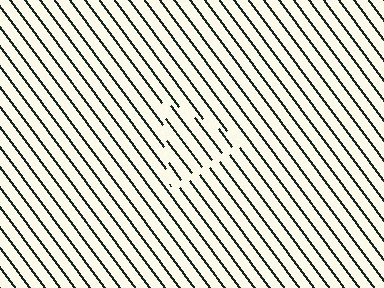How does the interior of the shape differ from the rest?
The interior of the shape contains the same grating, shifted by half a period — the contour is defined by the phase discontinuity where line-ends from the inner and outer gratings abut.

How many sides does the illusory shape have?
3 sides — the line-ends trace a triangle.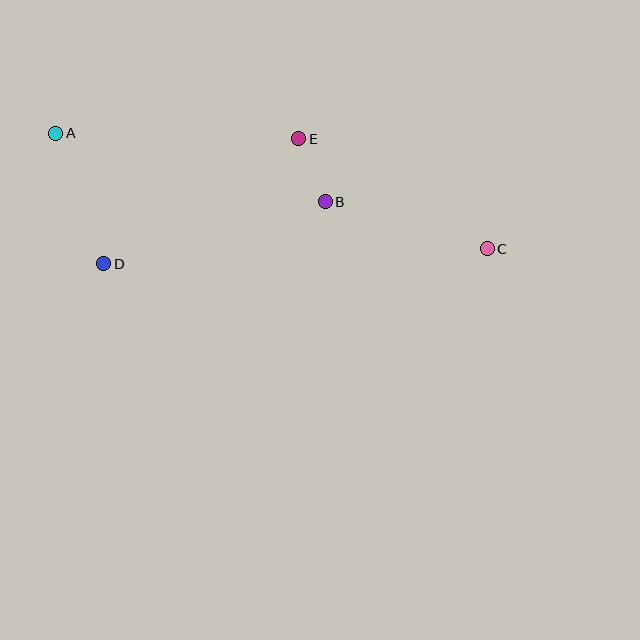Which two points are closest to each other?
Points B and E are closest to each other.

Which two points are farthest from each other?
Points A and C are farthest from each other.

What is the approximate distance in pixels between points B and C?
The distance between B and C is approximately 169 pixels.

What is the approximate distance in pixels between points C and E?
The distance between C and E is approximately 219 pixels.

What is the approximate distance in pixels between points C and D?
The distance between C and D is approximately 384 pixels.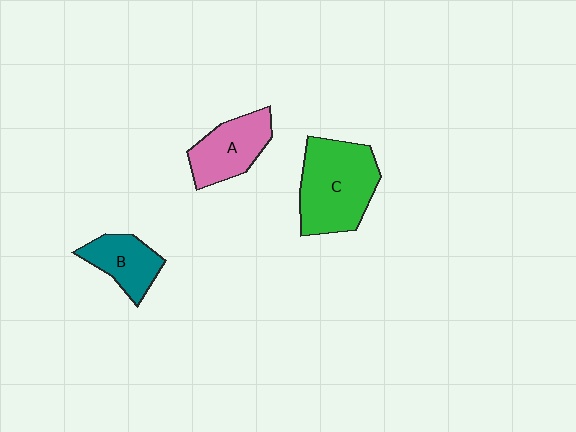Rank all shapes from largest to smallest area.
From largest to smallest: C (green), A (pink), B (teal).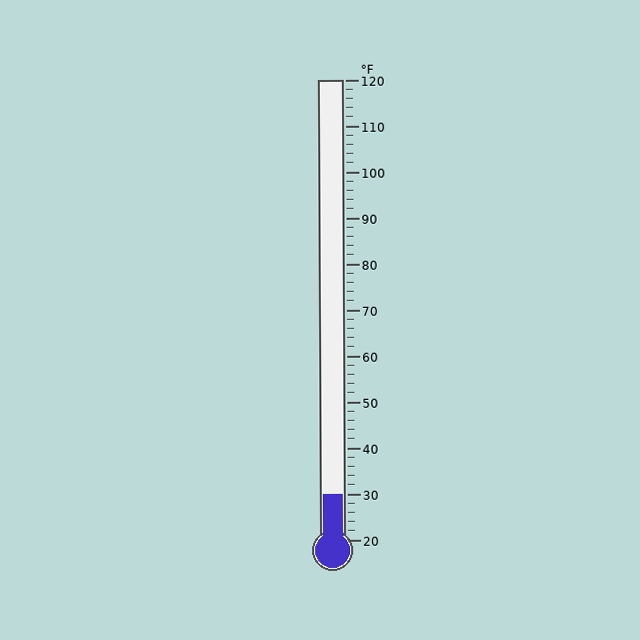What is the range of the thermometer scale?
The thermometer scale ranges from 20°F to 120°F.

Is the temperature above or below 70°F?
The temperature is below 70°F.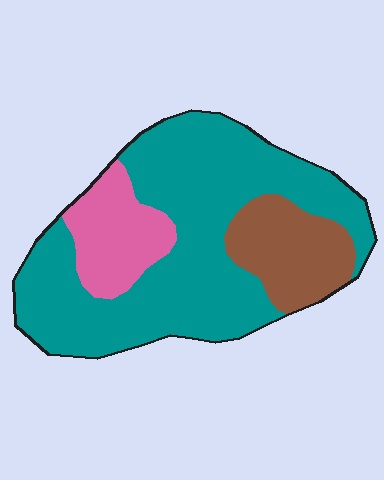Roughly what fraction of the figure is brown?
Brown takes up between a sixth and a third of the figure.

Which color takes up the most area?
Teal, at roughly 65%.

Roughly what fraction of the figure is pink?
Pink takes up less than a sixth of the figure.